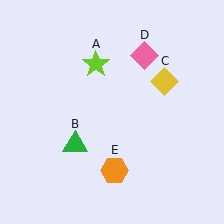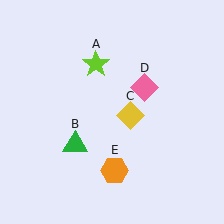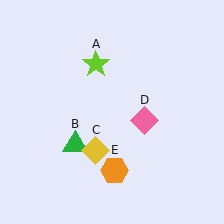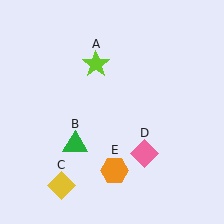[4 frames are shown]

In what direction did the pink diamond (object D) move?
The pink diamond (object D) moved down.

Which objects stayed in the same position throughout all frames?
Lime star (object A) and green triangle (object B) and orange hexagon (object E) remained stationary.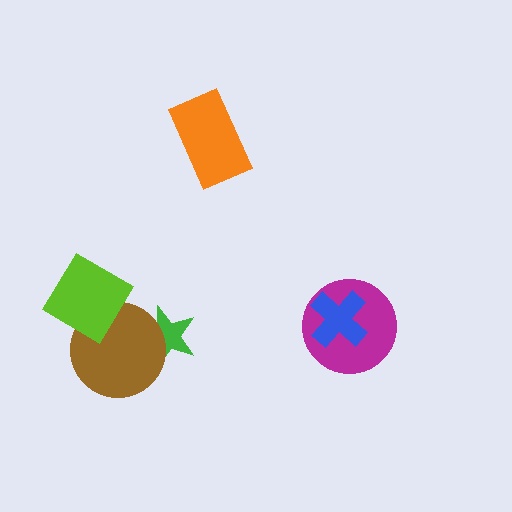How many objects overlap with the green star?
1 object overlaps with the green star.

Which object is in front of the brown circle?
The lime diamond is in front of the brown circle.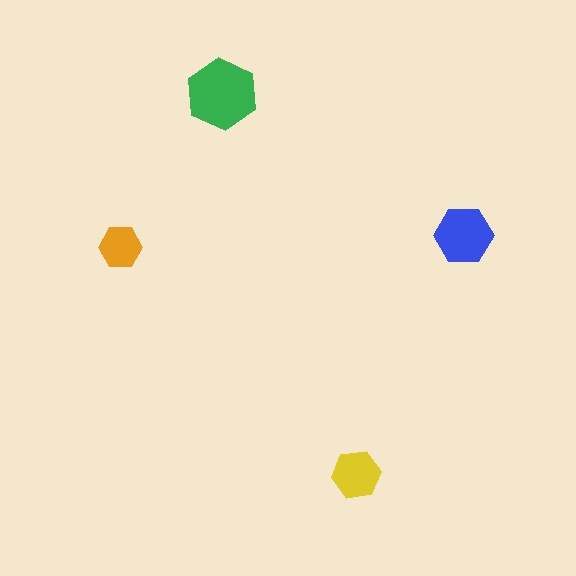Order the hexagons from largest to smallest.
the green one, the blue one, the yellow one, the orange one.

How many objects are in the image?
There are 4 objects in the image.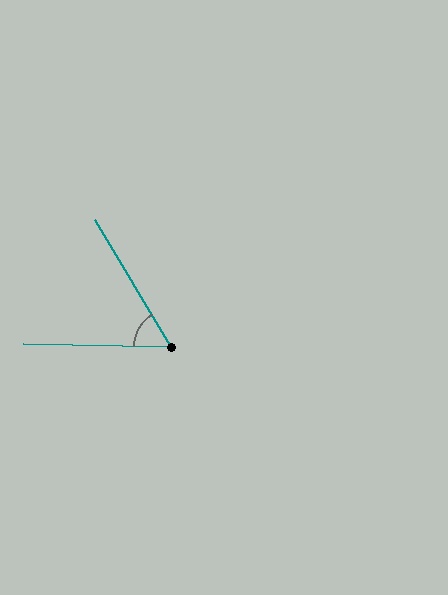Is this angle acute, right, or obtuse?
It is acute.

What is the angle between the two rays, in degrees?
Approximately 58 degrees.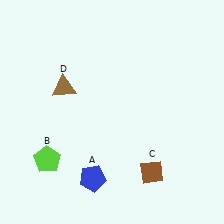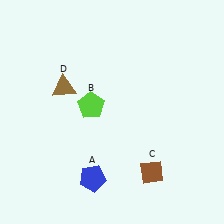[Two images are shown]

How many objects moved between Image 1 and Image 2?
1 object moved between the two images.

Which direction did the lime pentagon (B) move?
The lime pentagon (B) moved up.